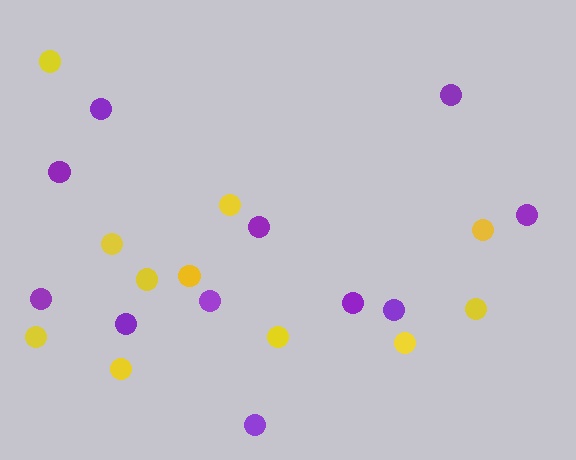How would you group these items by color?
There are 2 groups: one group of yellow circles (11) and one group of purple circles (11).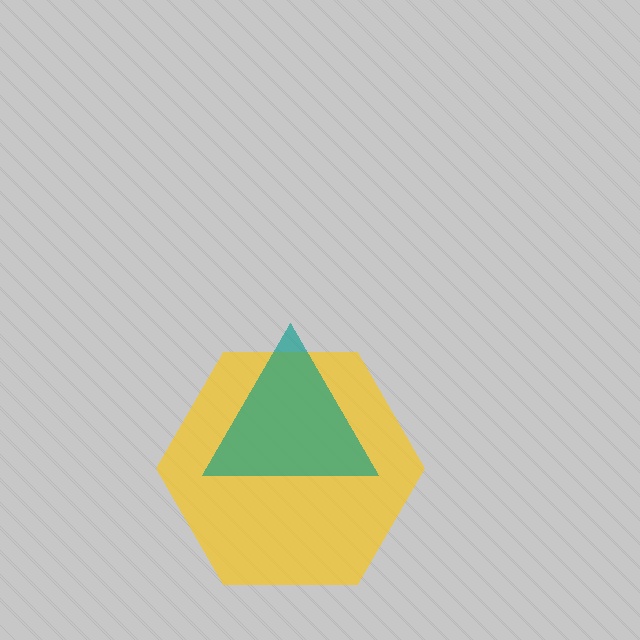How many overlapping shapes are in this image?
There are 2 overlapping shapes in the image.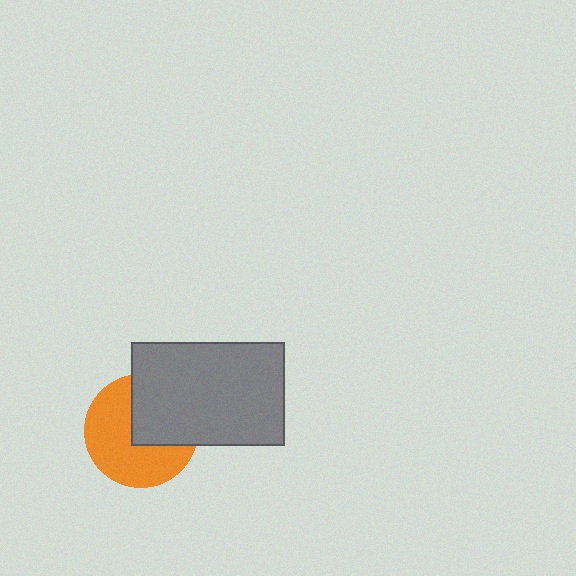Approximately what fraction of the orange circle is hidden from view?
Roughly 40% of the orange circle is hidden behind the gray rectangle.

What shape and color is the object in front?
The object in front is a gray rectangle.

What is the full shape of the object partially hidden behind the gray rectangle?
The partially hidden object is an orange circle.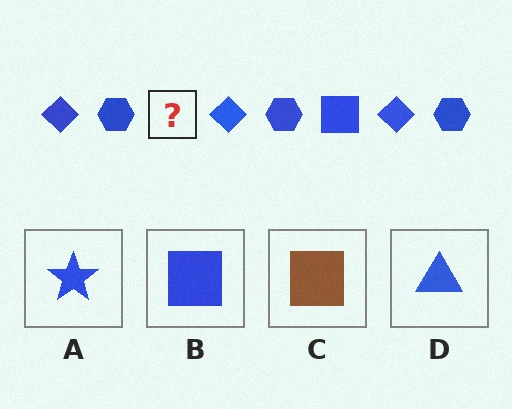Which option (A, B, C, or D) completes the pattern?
B.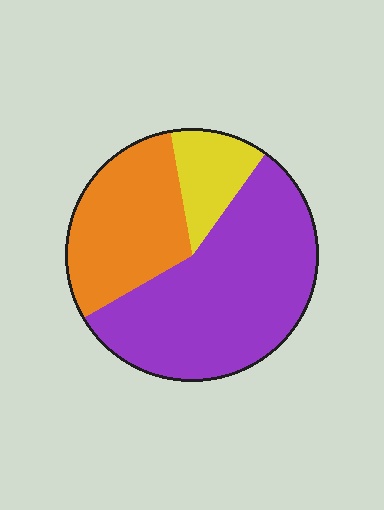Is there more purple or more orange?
Purple.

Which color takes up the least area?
Yellow, at roughly 15%.